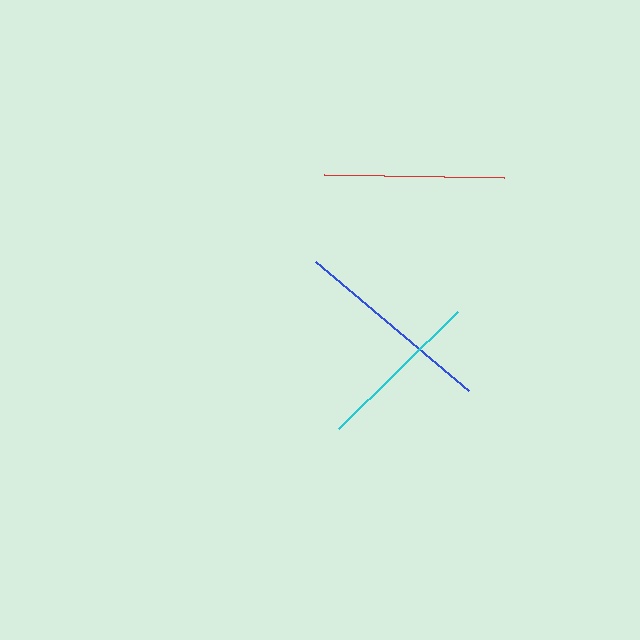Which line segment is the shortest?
The cyan line is the shortest at approximately 167 pixels.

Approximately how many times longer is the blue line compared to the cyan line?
The blue line is approximately 1.2 times the length of the cyan line.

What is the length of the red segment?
The red segment is approximately 181 pixels long.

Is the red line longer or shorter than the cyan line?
The red line is longer than the cyan line.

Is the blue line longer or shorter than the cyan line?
The blue line is longer than the cyan line.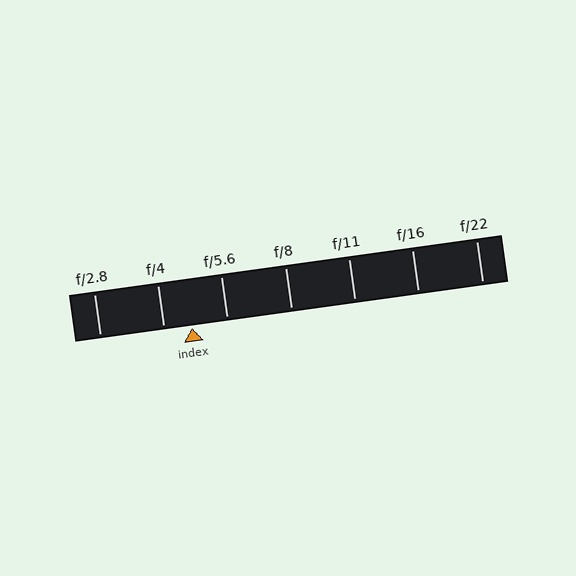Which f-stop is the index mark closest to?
The index mark is closest to f/4.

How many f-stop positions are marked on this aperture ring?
There are 7 f-stop positions marked.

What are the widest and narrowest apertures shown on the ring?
The widest aperture shown is f/2.8 and the narrowest is f/22.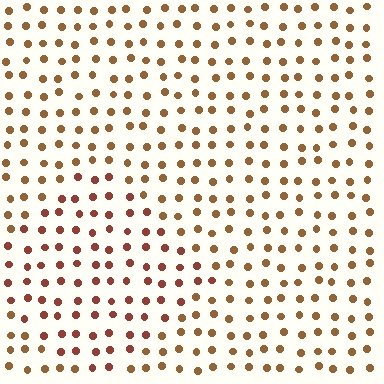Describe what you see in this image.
The image is filled with small brown elements in a uniform arrangement. A diamond-shaped region is visible where the elements are tinted to a slightly different hue, forming a subtle color boundary.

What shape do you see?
I see a diamond.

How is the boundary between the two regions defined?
The boundary is defined purely by a slight shift in hue (about 25 degrees). Spacing, size, and orientation are identical on both sides.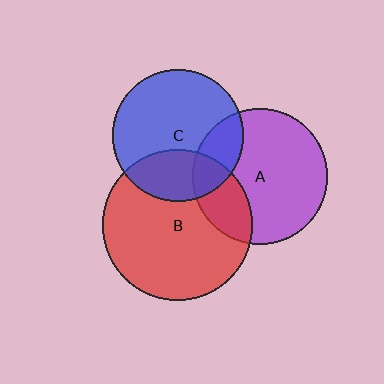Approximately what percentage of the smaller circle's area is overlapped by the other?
Approximately 30%.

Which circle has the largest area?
Circle B (red).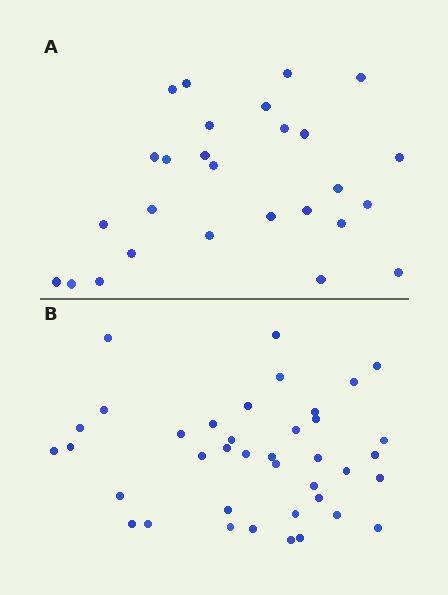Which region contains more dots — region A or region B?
Region B (the bottom region) has more dots.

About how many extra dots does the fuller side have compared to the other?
Region B has roughly 12 or so more dots than region A.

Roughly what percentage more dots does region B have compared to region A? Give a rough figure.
About 45% more.